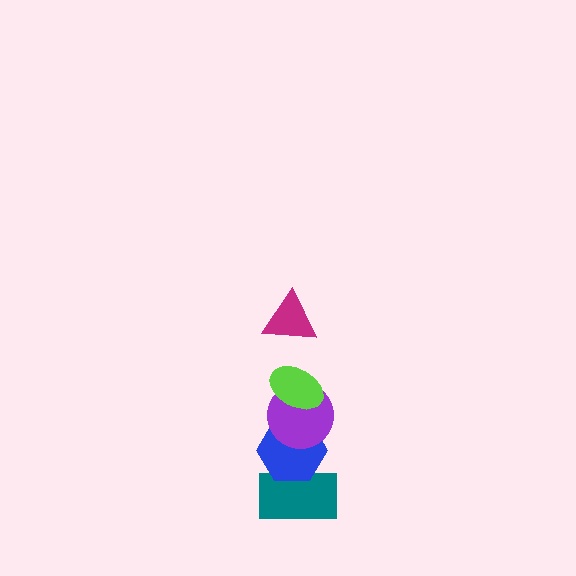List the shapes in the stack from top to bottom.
From top to bottom: the magenta triangle, the lime ellipse, the purple circle, the blue hexagon, the teal rectangle.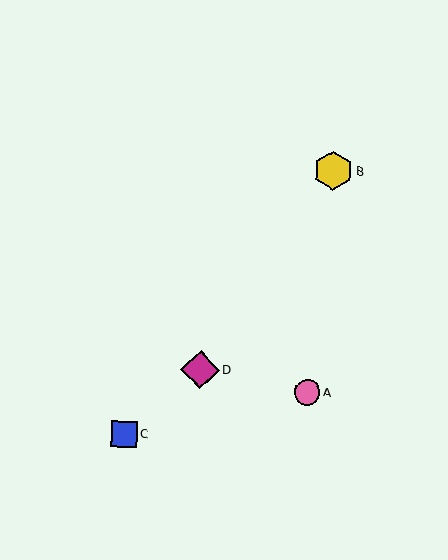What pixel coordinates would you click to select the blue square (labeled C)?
Click at (124, 434) to select the blue square C.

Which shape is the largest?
The yellow hexagon (labeled B) is the largest.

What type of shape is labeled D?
Shape D is a magenta diamond.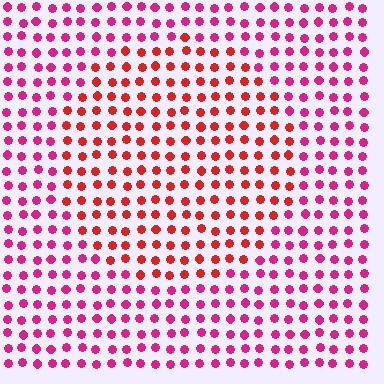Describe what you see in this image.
The image is filled with small magenta elements in a uniform arrangement. A circle-shaped region is visible where the elements are tinted to a slightly different hue, forming a subtle color boundary.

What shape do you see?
I see a circle.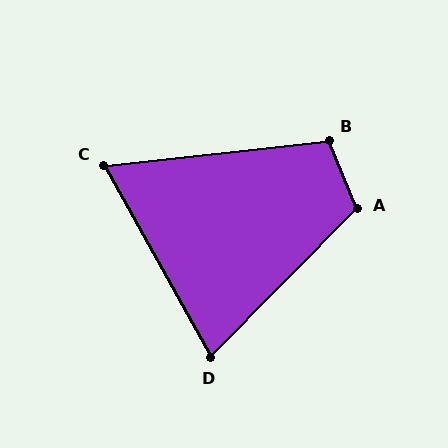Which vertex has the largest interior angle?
A, at approximately 113 degrees.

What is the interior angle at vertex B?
Approximately 106 degrees (obtuse).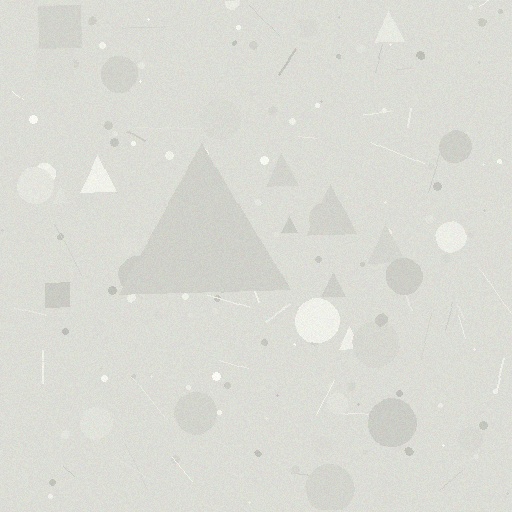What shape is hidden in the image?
A triangle is hidden in the image.